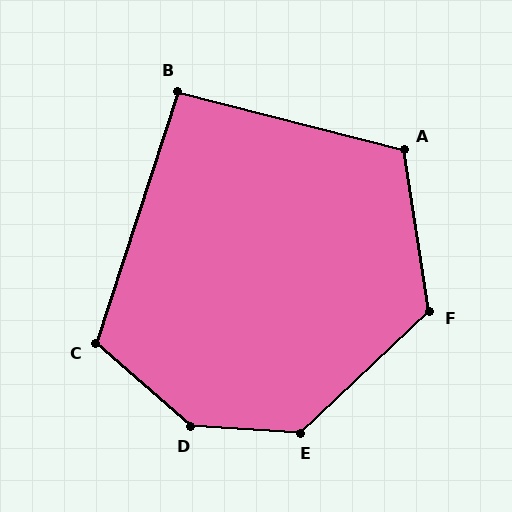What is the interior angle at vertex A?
Approximately 113 degrees (obtuse).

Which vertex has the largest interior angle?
D, at approximately 142 degrees.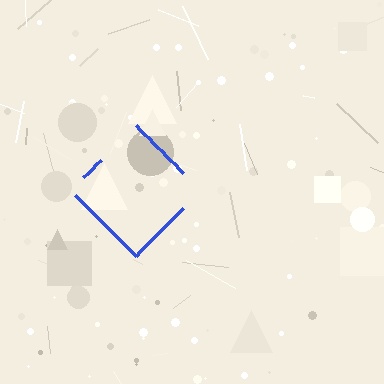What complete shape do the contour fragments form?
The contour fragments form a diamond.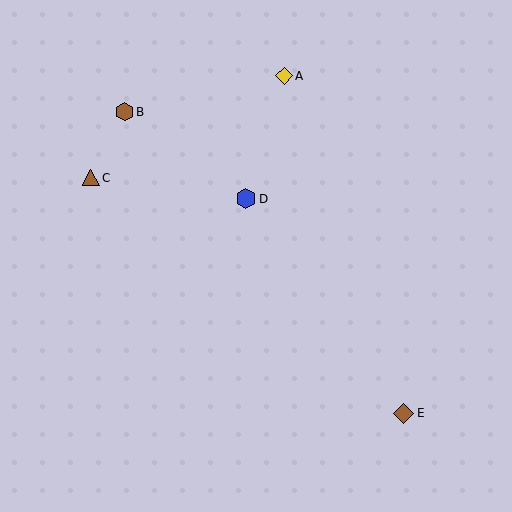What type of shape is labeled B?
Shape B is a brown hexagon.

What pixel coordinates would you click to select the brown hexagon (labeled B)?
Click at (124, 112) to select the brown hexagon B.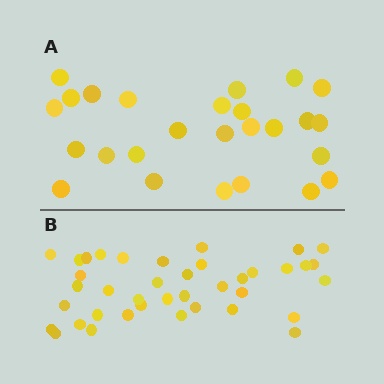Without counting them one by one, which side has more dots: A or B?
Region B (the bottom region) has more dots.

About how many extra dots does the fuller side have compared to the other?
Region B has approximately 15 more dots than region A.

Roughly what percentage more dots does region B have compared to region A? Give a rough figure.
About 50% more.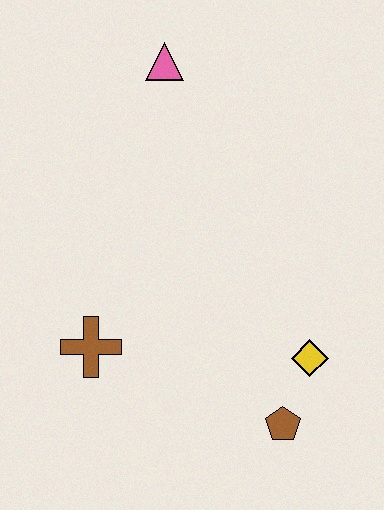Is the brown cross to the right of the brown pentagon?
No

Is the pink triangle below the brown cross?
No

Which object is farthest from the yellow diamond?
The pink triangle is farthest from the yellow diamond.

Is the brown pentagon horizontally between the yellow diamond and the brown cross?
Yes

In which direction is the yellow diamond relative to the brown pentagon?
The yellow diamond is above the brown pentagon.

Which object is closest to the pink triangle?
The brown cross is closest to the pink triangle.